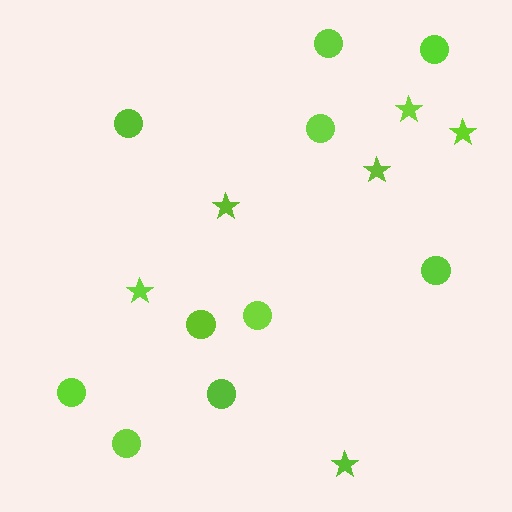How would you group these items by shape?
There are 2 groups: one group of circles (10) and one group of stars (6).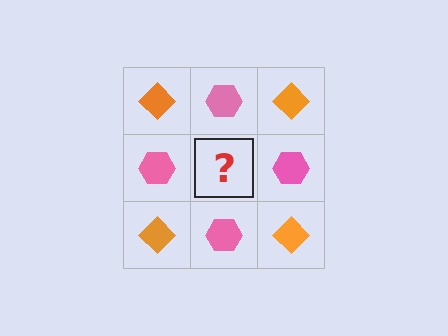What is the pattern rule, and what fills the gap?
The rule is that it alternates orange diamond and pink hexagon in a checkerboard pattern. The gap should be filled with an orange diamond.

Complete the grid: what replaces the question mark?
The question mark should be replaced with an orange diamond.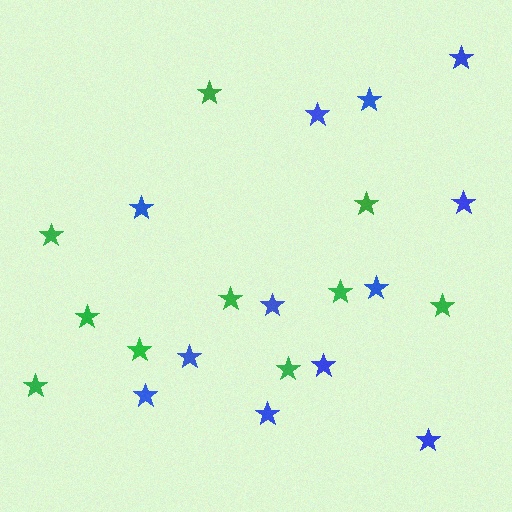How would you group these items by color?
There are 2 groups: one group of green stars (10) and one group of blue stars (12).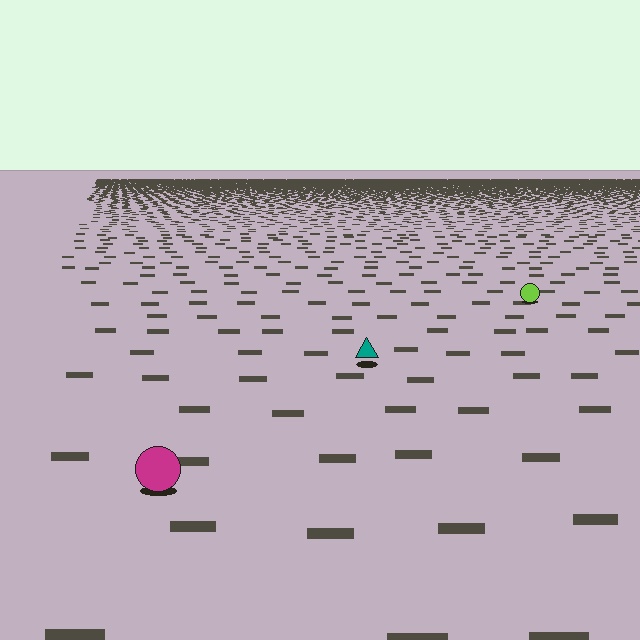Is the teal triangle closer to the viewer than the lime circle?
Yes. The teal triangle is closer — you can tell from the texture gradient: the ground texture is coarser near it.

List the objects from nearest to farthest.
From nearest to farthest: the magenta circle, the teal triangle, the lime circle.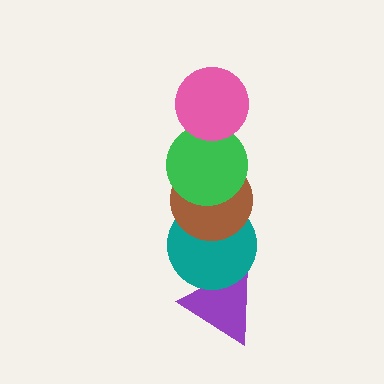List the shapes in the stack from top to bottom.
From top to bottom: the pink circle, the green circle, the brown circle, the teal circle, the purple triangle.